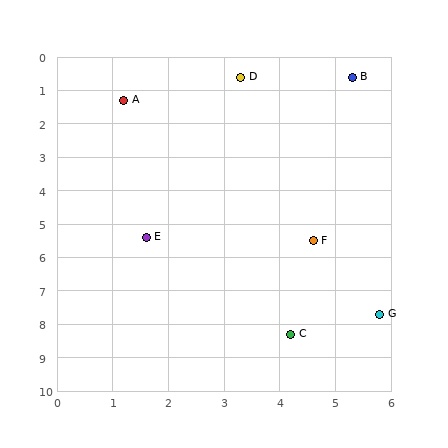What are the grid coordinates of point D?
Point D is at approximately (3.3, 0.6).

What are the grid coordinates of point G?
Point G is at approximately (5.8, 7.7).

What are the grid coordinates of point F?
Point F is at approximately (4.6, 5.5).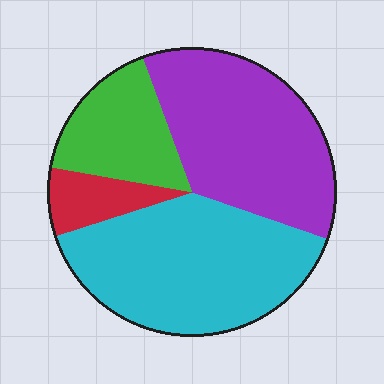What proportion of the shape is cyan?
Cyan covers 40% of the shape.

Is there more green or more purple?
Purple.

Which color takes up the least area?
Red, at roughly 10%.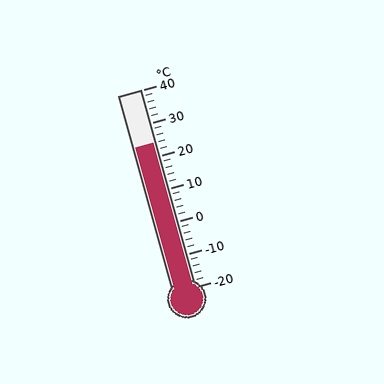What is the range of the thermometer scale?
The thermometer scale ranges from -20°C to 40°C.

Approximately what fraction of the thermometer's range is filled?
The thermometer is filled to approximately 75% of its range.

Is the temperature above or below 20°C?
The temperature is above 20°C.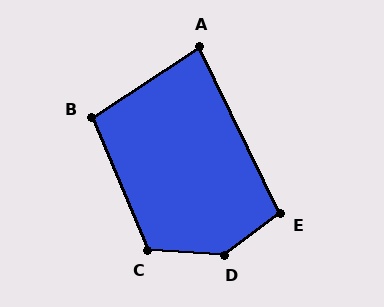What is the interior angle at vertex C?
Approximately 116 degrees (obtuse).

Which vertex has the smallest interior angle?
A, at approximately 83 degrees.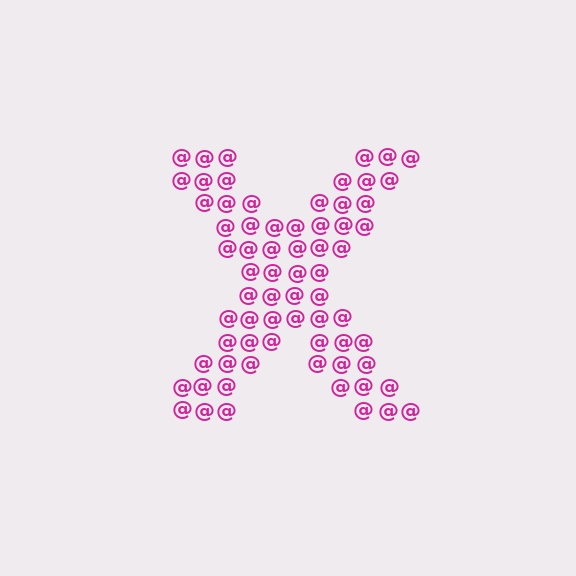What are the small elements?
The small elements are at signs.